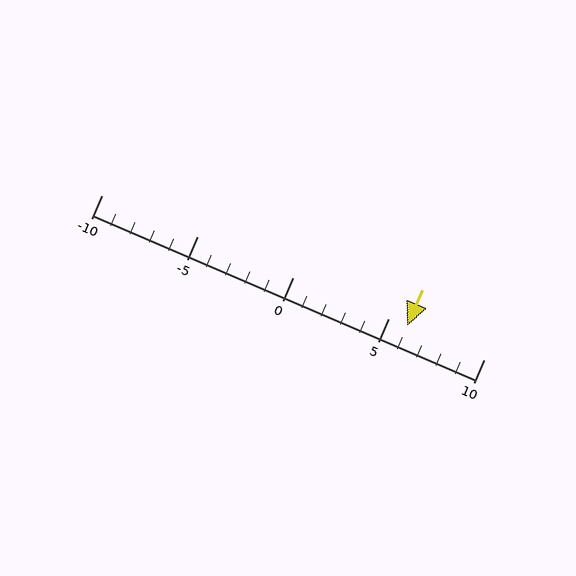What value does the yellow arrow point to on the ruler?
The yellow arrow points to approximately 6.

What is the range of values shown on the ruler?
The ruler shows values from -10 to 10.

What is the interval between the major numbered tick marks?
The major tick marks are spaced 5 units apart.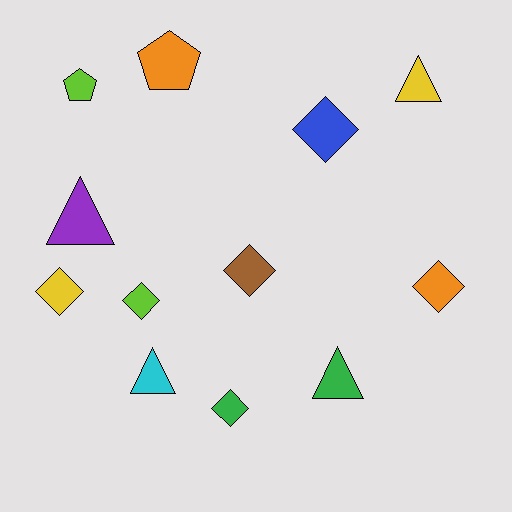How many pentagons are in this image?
There are 2 pentagons.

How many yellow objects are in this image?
There are 2 yellow objects.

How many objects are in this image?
There are 12 objects.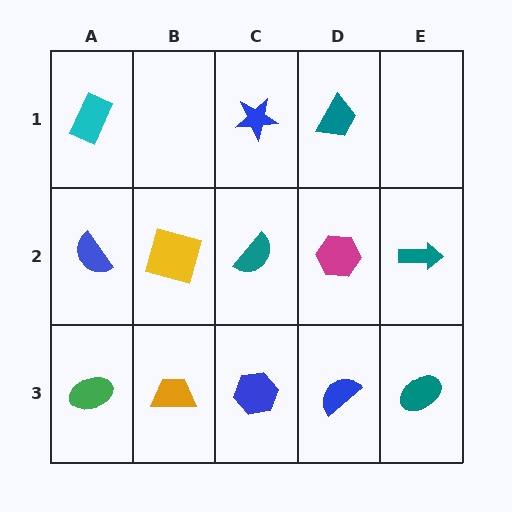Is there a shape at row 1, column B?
No, that cell is empty.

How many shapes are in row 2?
5 shapes.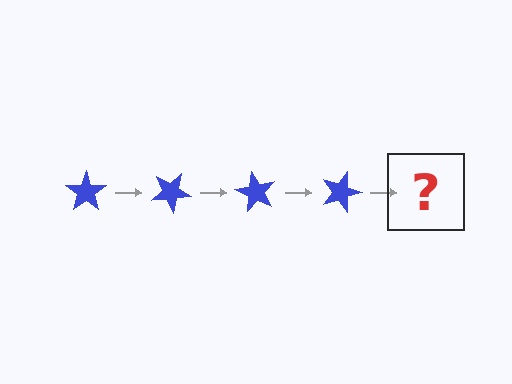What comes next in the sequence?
The next element should be a blue star rotated 120 degrees.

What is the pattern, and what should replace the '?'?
The pattern is that the star rotates 30 degrees each step. The '?' should be a blue star rotated 120 degrees.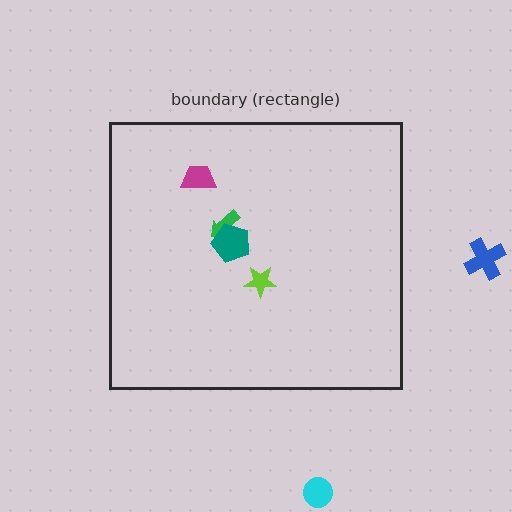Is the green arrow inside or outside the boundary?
Inside.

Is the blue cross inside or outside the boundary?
Outside.